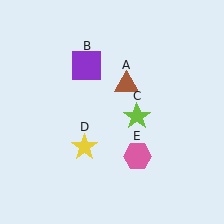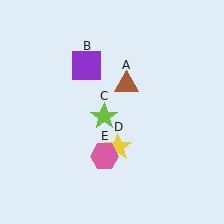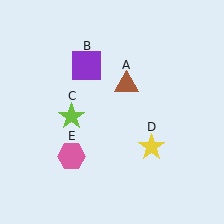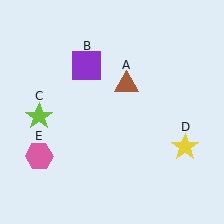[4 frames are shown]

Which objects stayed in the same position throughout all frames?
Brown triangle (object A) and purple square (object B) remained stationary.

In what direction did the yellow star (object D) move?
The yellow star (object D) moved right.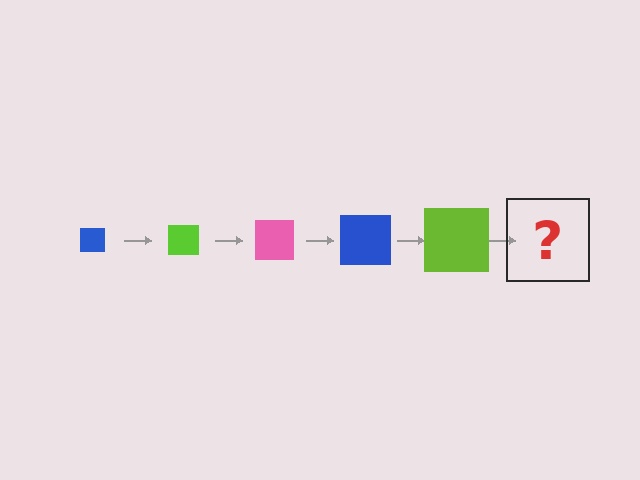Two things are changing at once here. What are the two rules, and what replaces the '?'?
The two rules are that the square grows larger each step and the color cycles through blue, lime, and pink. The '?' should be a pink square, larger than the previous one.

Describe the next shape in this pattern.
It should be a pink square, larger than the previous one.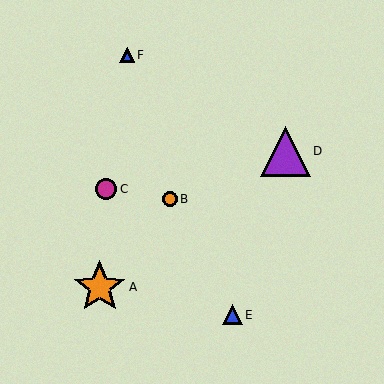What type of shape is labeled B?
Shape B is an orange circle.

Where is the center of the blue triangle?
The center of the blue triangle is at (232, 315).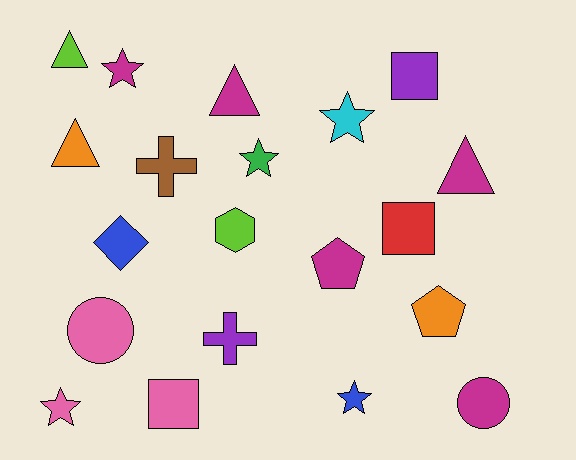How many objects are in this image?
There are 20 objects.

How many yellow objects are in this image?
There are no yellow objects.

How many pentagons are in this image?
There are 2 pentagons.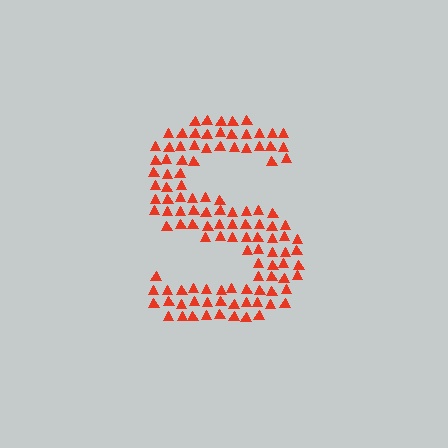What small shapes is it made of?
It is made of small triangles.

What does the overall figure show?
The overall figure shows the letter S.